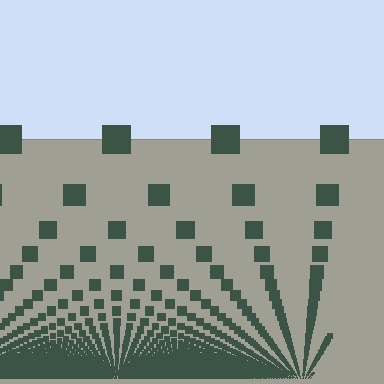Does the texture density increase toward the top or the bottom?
Density increases toward the bottom.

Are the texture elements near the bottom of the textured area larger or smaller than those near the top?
Smaller. The gradient is inverted — elements near the bottom are smaller and denser.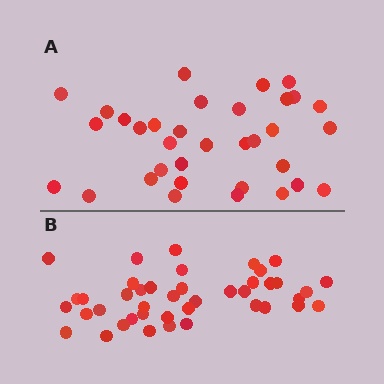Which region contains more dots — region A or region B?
Region B (the bottom region) has more dots.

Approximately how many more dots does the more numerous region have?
Region B has roughly 8 or so more dots than region A.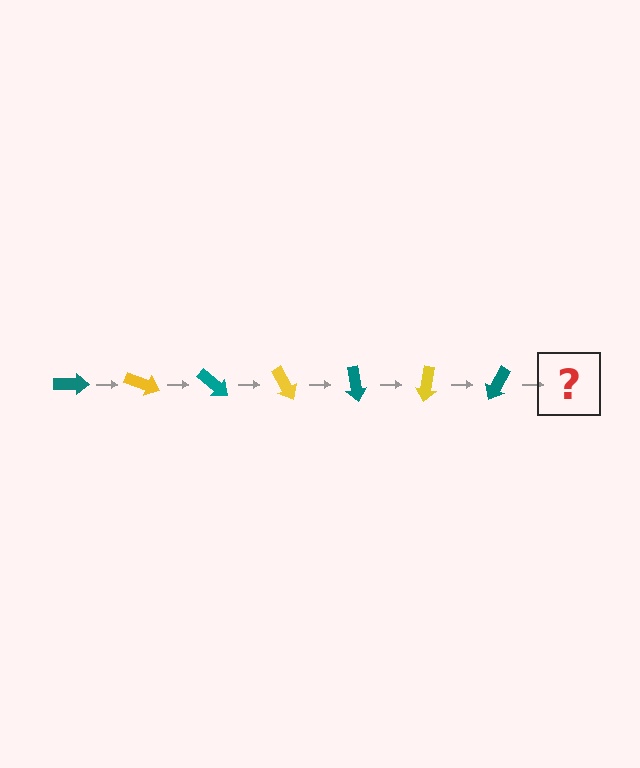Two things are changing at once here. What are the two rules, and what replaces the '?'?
The two rules are that it rotates 20 degrees each step and the color cycles through teal and yellow. The '?' should be a yellow arrow, rotated 140 degrees from the start.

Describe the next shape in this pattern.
It should be a yellow arrow, rotated 140 degrees from the start.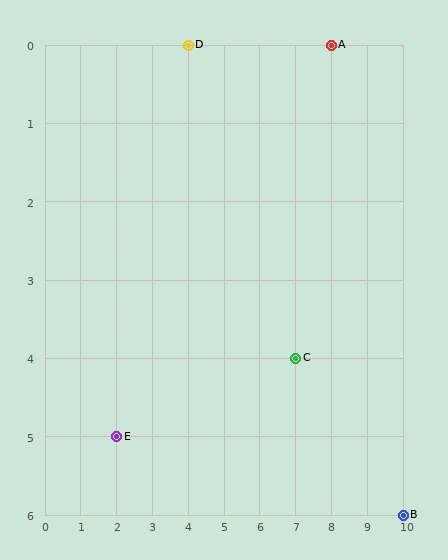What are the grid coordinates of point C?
Point C is at grid coordinates (7, 4).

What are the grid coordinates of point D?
Point D is at grid coordinates (4, 0).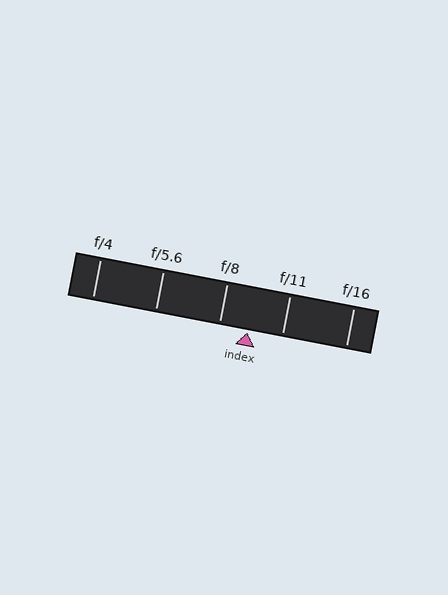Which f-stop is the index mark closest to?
The index mark is closest to f/8.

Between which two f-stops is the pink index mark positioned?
The index mark is between f/8 and f/11.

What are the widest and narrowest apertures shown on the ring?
The widest aperture shown is f/4 and the narrowest is f/16.